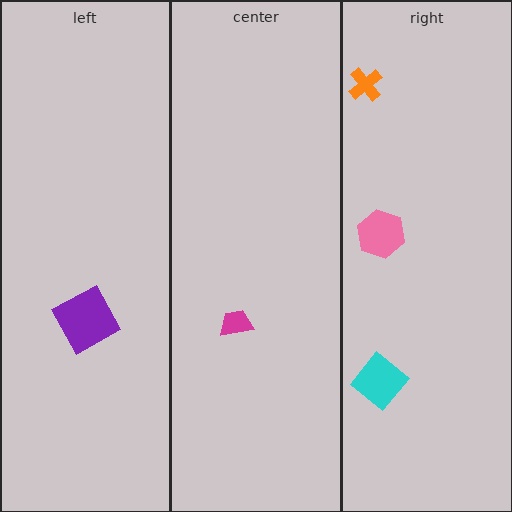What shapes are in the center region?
The magenta trapezoid.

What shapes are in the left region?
The purple square.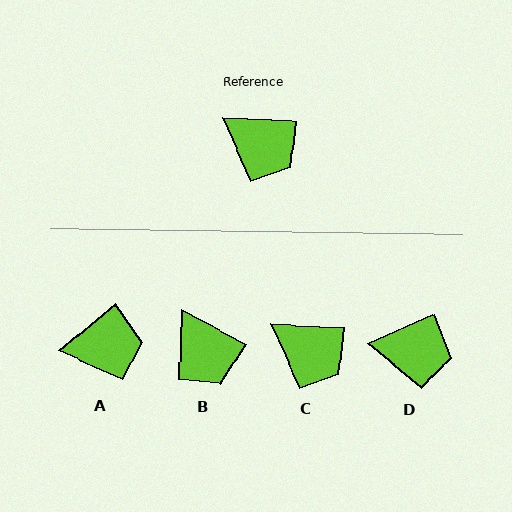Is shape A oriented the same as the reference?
No, it is off by about 42 degrees.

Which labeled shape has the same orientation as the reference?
C.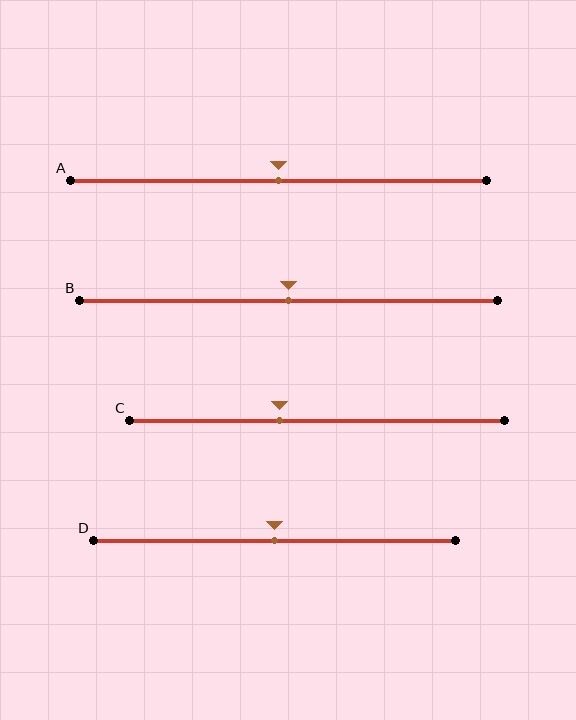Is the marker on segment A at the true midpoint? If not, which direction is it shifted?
Yes, the marker on segment A is at the true midpoint.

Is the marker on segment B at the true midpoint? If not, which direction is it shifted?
Yes, the marker on segment B is at the true midpoint.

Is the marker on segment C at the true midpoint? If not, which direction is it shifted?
No, the marker on segment C is shifted to the left by about 10% of the segment length.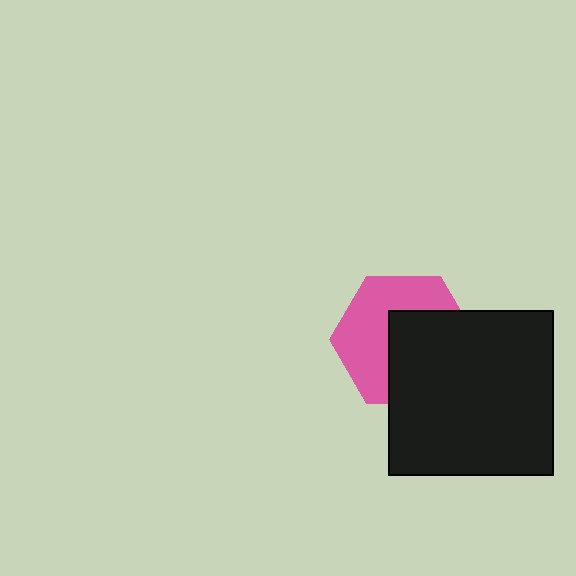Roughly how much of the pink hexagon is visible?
About half of it is visible (roughly 51%).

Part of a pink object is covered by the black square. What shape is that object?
It is a hexagon.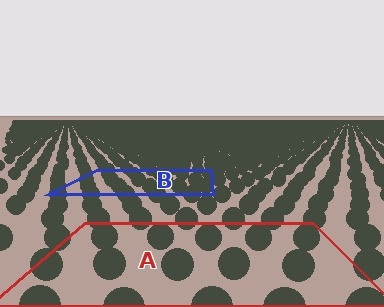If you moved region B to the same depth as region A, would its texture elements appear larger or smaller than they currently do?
They would appear larger. At a closer depth, the same texture elements are projected at a bigger on-screen size.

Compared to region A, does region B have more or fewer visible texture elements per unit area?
Region B has more texture elements per unit area — they are packed more densely because it is farther away.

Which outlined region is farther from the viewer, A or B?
Region B is farther from the viewer — the texture elements inside it appear smaller and more densely packed.